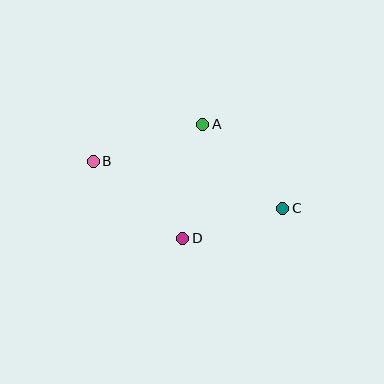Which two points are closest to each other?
Points C and D are closest to each other.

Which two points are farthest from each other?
Points B and C are farthest from each other.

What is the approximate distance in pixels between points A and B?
The distance between A and B is approximately 116 pixels.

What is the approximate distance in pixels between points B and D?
The distance between B and D is approximately 118 pixels.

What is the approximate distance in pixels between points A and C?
The distance between A and C is approximately 116 pixels.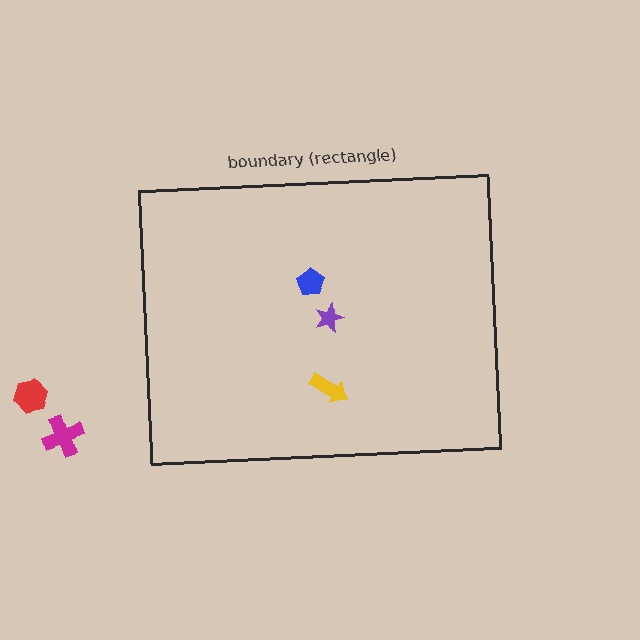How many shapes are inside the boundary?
3 inside, 2 outside.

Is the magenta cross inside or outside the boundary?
Outside.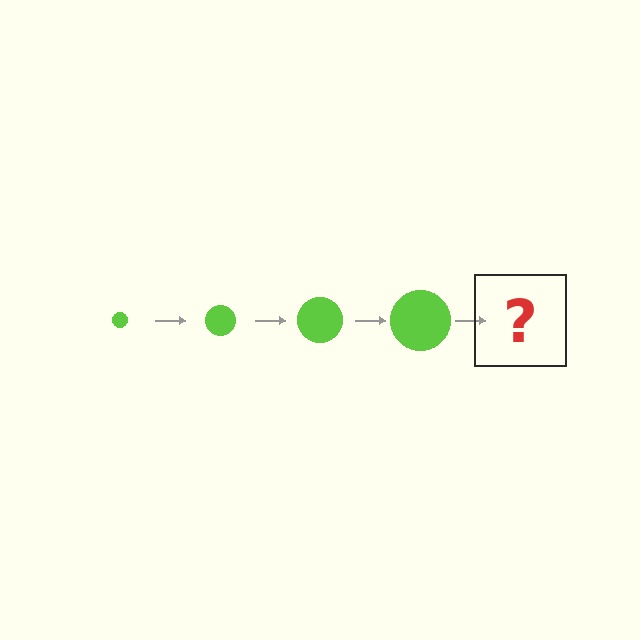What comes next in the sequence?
The next element should be a lime circle, larger than the previous one.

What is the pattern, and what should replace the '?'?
The pattern is that the circle gets progressively larger each step. The '?' should be a lime circle, larger than the previous one.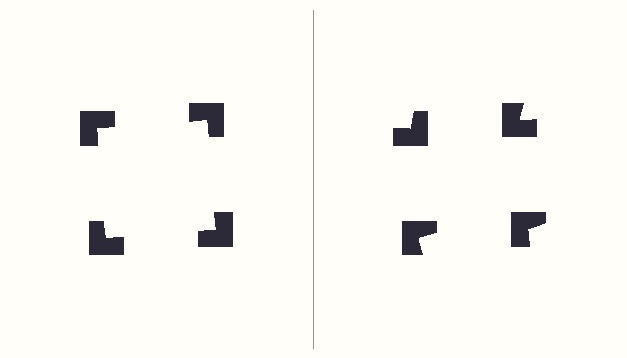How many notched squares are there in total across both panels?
8 — 4 on each side.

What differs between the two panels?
The notched squares are positioned identically on both sides; only the wedge orientations differ. On the left they align to a square; on the right they are misaligned.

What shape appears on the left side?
An illusory square.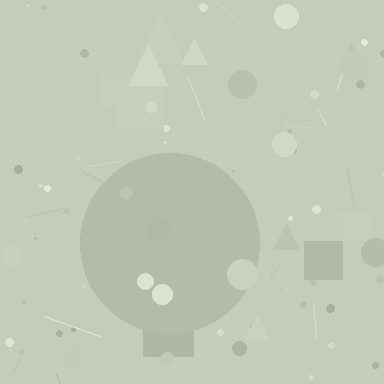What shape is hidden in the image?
A circle is hidden in the image.